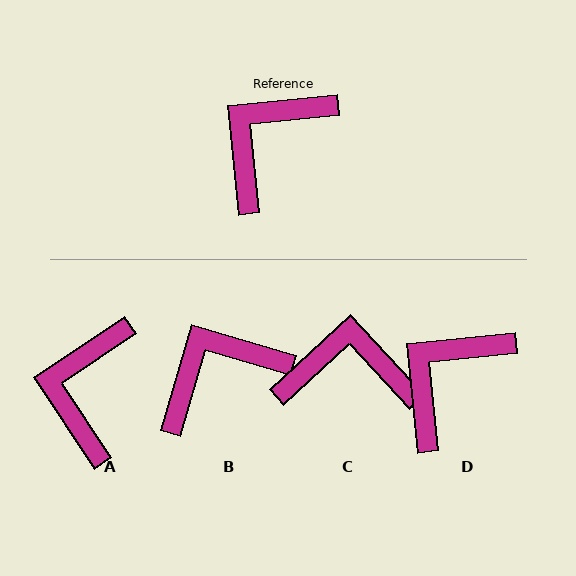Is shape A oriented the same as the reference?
No, it is off by about 28 degrees.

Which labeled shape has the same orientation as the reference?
D.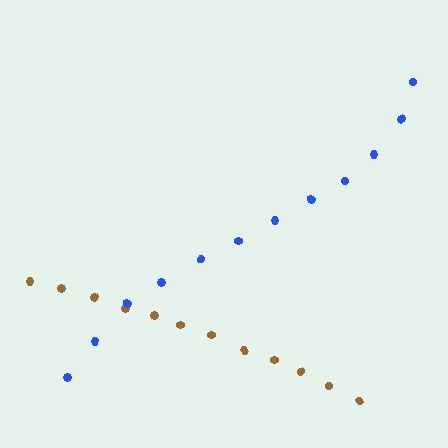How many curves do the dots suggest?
There are 2 distinct paths.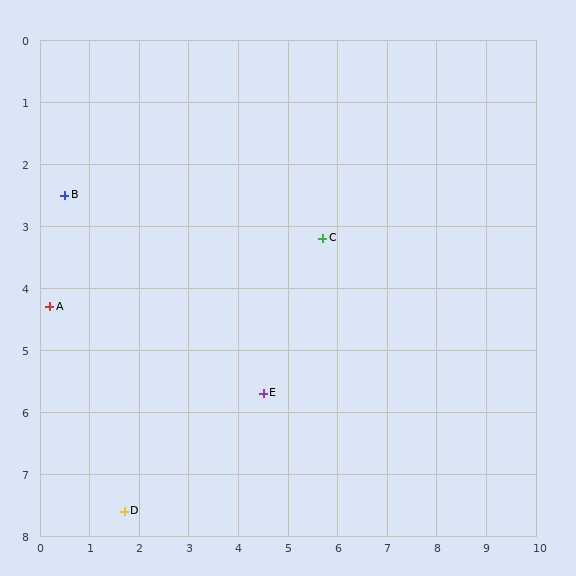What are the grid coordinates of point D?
Point D is at approximately (1.7, 7.6).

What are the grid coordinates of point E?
Point E is at approximately (4.5, 5.7).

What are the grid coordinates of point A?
Point A is at approximately (0.2, 4.3).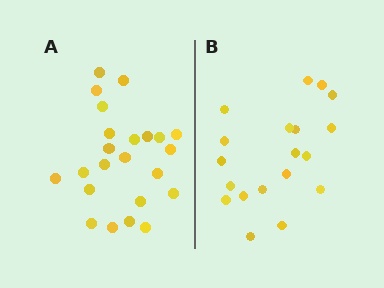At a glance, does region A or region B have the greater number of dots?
Region A (the left region) has more dots.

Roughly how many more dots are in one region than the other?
Region A has about 4 more dots than region B.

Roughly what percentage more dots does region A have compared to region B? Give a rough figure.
About 20% more.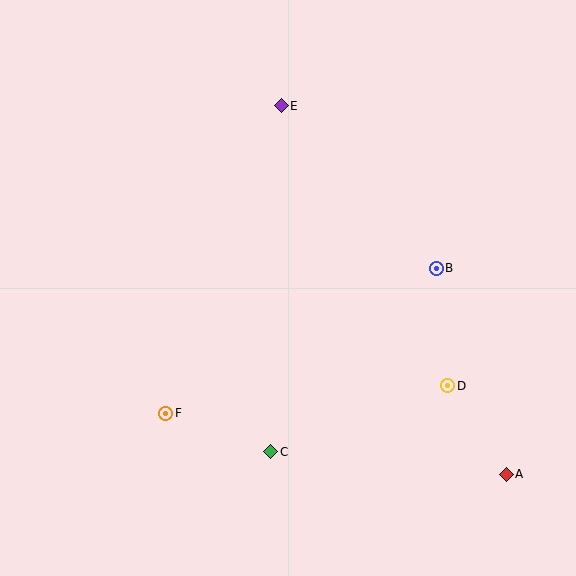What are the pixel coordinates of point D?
Point D is at (448, 386).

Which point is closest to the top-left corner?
Point E is closest to the top-left corner.